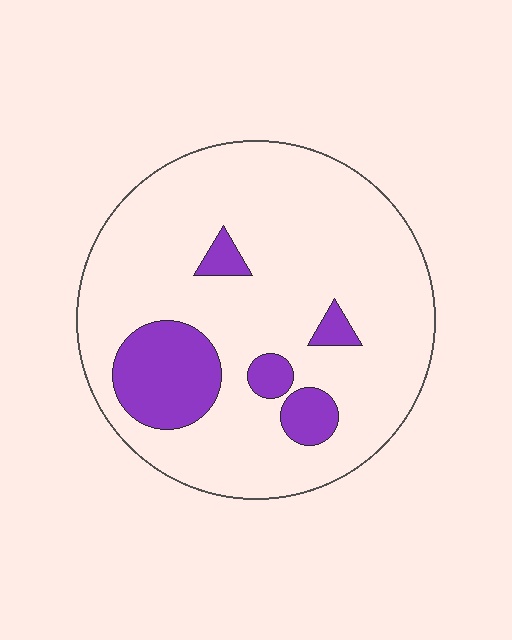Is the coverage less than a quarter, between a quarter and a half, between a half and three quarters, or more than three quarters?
Less than a quarter.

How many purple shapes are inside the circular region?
5.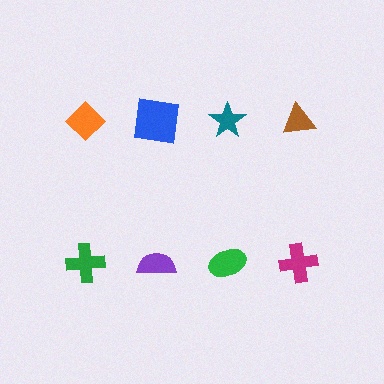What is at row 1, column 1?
An orange diamond.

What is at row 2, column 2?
A purple semicircle.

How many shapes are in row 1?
4 shapes.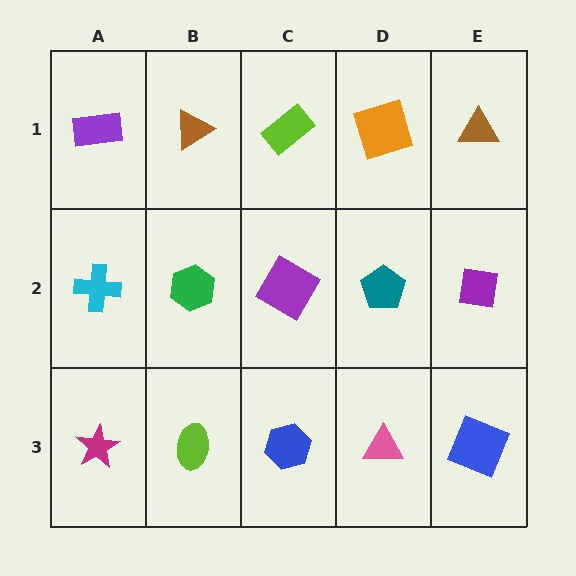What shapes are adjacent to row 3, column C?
A purple diamond (row 2, column C), a lime ellipse (row 3, column B), a pink triangle (row 3, column D).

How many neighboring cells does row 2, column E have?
3.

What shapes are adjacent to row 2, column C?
A lime rectangle (row 1, column C), a blue hexagon (row 3, column C), a green hexagon (row 2, column B), a teal pentagon (row 2, column D).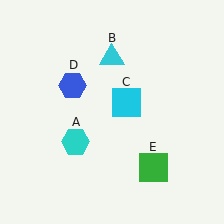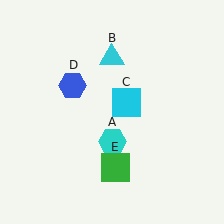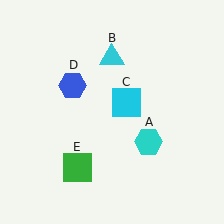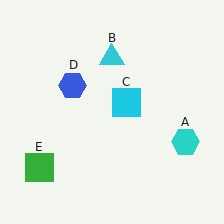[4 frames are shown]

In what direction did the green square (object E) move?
The green square (object E) moved left.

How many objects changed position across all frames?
2 objects changed position: cyan hexagon (object A), green square (object E).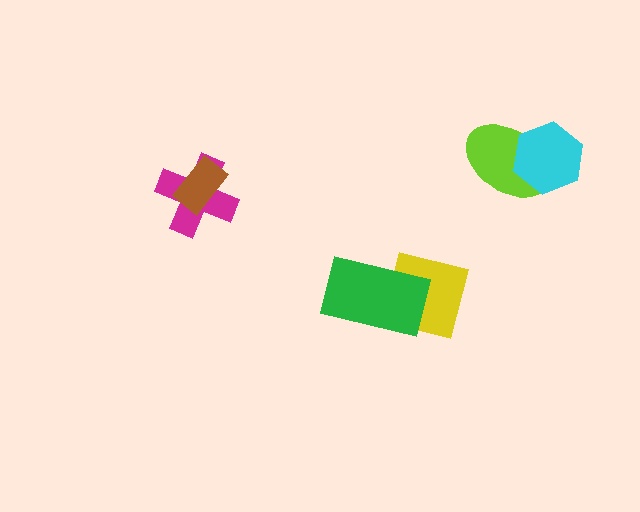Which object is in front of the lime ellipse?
The cyan hexagon is in front of the lime ellipse.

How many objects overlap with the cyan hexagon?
1 object overlaps with the cyan hexagon.